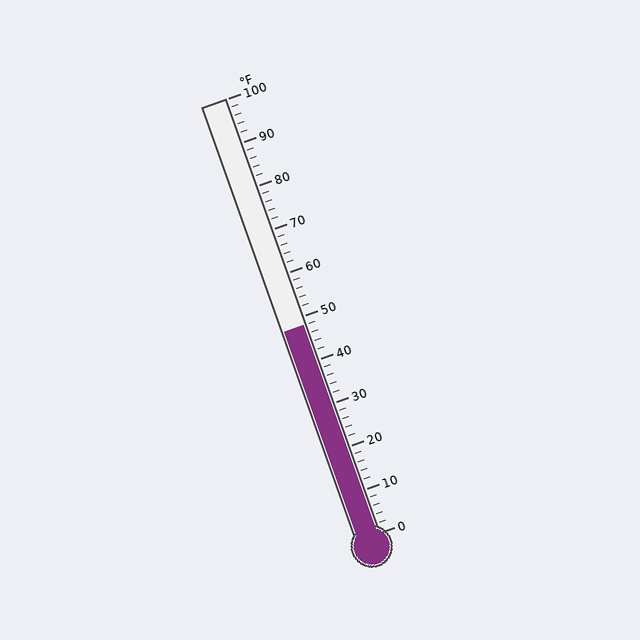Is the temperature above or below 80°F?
The temperature is below 80°F.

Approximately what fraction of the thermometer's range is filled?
The thermometer is filled to approximately 50% of its range.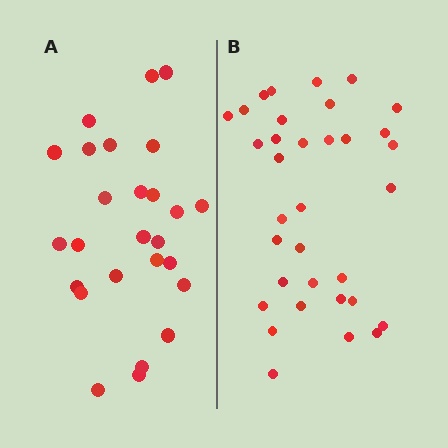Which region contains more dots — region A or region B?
Region B (the right region) has more dots.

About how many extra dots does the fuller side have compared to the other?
Region B has roughly 8 or so more dots than region A.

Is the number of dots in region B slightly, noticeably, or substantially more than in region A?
Region B has noticeably more, but not dramatically so. The ratio is roughly 1.3 to 1.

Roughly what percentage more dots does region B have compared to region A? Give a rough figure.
About 30% more.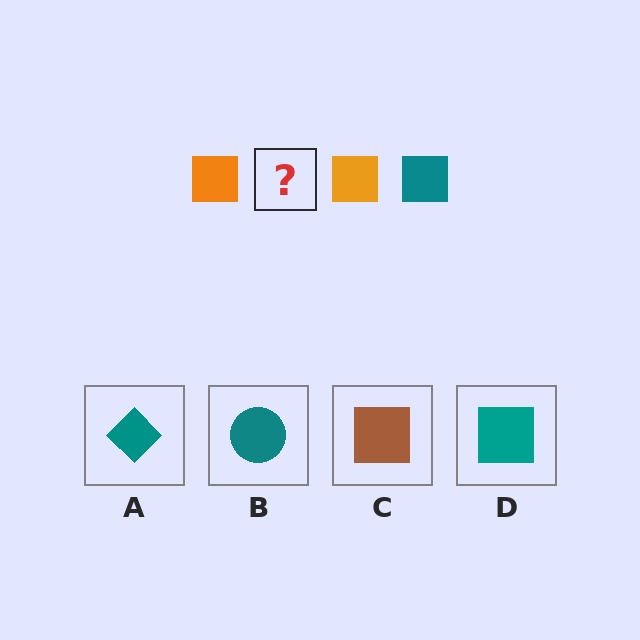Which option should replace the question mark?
Option D.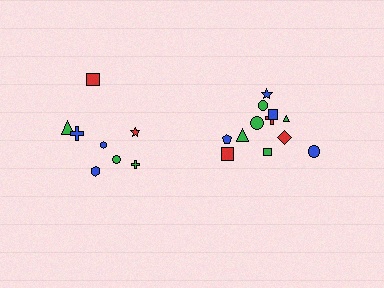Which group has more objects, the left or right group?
The right group.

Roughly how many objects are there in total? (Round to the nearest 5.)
Roughly 20 objects in total.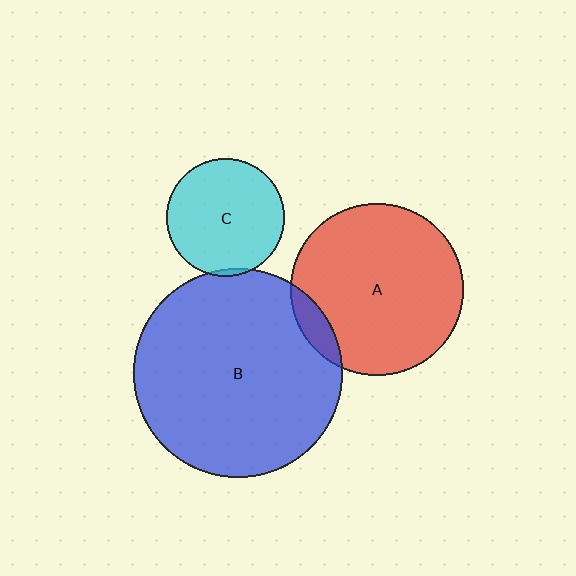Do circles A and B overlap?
Yes.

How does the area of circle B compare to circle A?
Approximately 1.5 times.